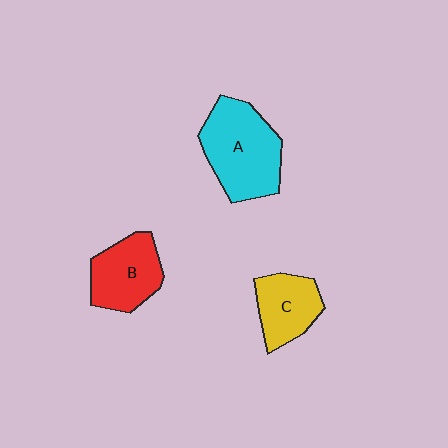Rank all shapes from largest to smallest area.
From largest to smallest: A (cyan), B (red), C (yellow).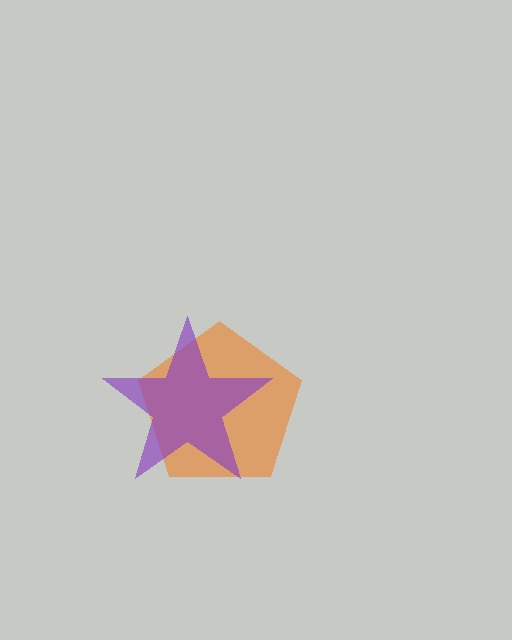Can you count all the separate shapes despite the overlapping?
Yes, there are 2 separate shapes.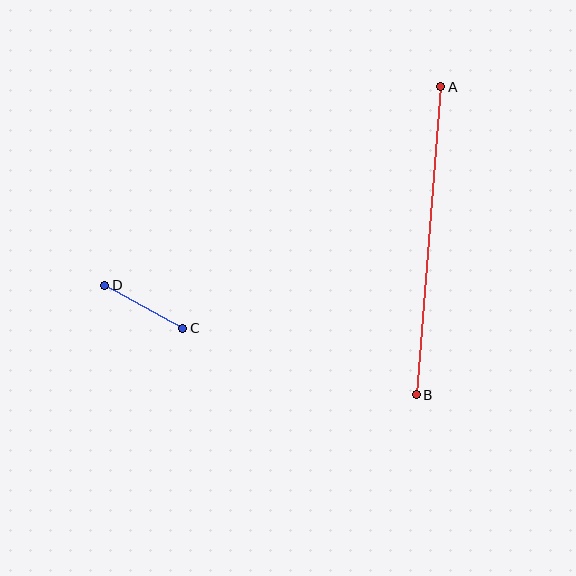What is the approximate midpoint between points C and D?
The midpoint is at approximately (144, 307) pixels.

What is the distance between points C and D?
The distance is approximately 89 pixels.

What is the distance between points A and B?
The distance is approximately 309 pixels.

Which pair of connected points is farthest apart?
Points A and B are farthest apart.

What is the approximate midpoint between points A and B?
The midpoint is at approximately (429, 241) pixels.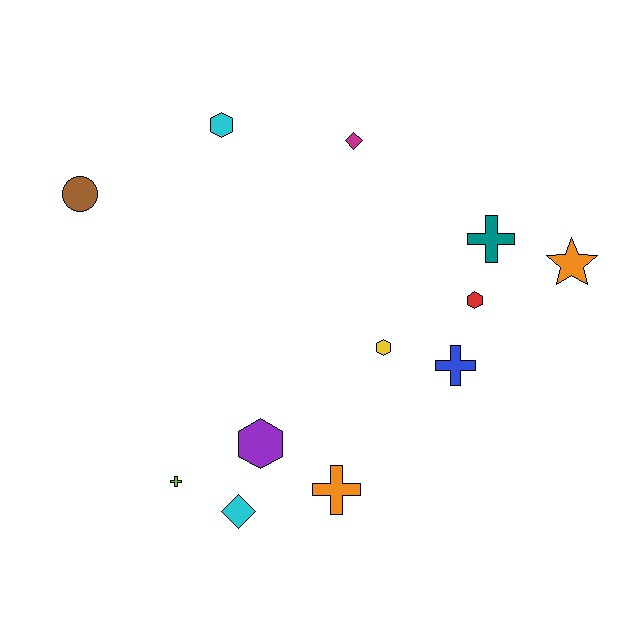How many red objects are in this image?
There is 1 red object.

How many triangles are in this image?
There are no triangles.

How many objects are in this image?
There are 12 objects.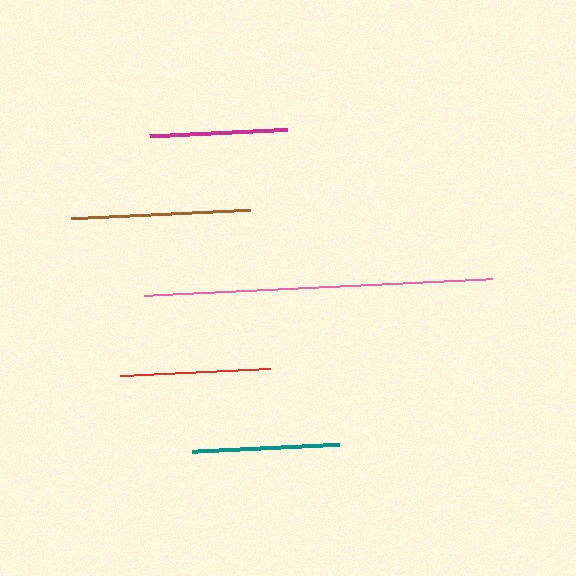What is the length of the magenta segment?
The magenta segment is approximately 138 pixels long.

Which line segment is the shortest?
The magenta line is the shortest at approximately 138 pixels.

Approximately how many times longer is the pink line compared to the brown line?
The pink line is approximately 1.9 times the length of the brown line.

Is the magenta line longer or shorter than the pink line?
The pink line is longer than the magenta line.